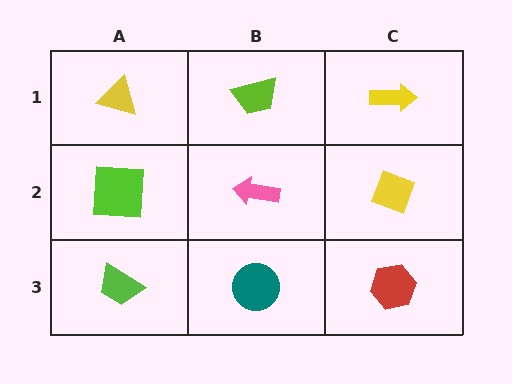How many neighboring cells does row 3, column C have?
2.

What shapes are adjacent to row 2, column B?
A lime trapezoid (row 1, column B), a teal circle (row 3, column B), a lime square (row 2, column A), a yellow diamond (row 2, column C).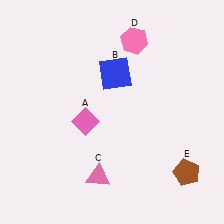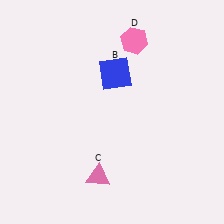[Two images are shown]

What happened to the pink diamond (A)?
The pink diamond (A) was removed in Image 2. It was in the bottom-left area of Image 1.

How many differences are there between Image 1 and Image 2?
There are 2 differences between the two images.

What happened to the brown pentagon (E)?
The brown pentagon (E) was removed in Image 2. It was in the bottom-right area of Image 1.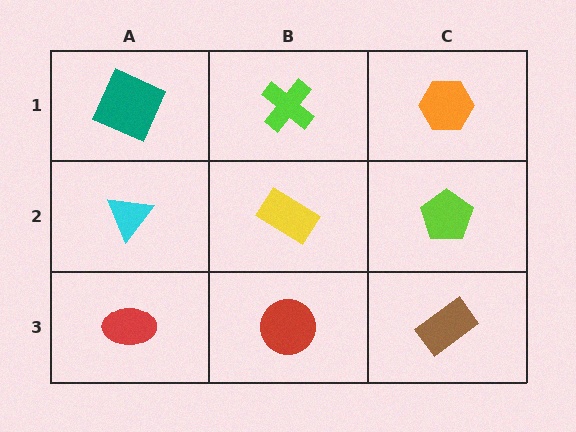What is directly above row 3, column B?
A yellow rectangle.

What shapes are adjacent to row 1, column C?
A lime pentagon (row 2, column C), a lime cross (row 1, column B).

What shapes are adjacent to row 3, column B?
A yellow rectangle (row 2, column B), a red ellipse (row 3, column A), a brown rectangle (row 3, column C).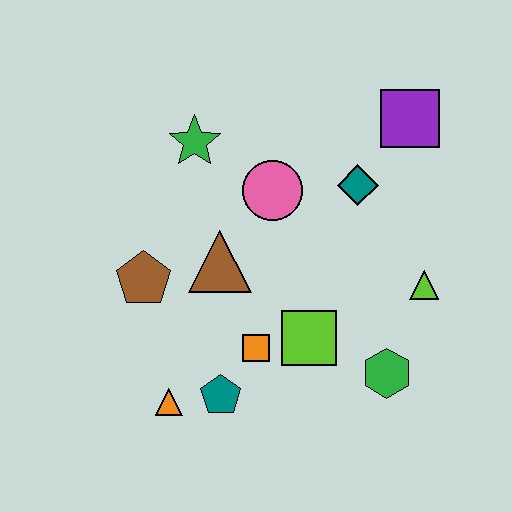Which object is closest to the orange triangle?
The teal pentagon is closest to the orange triangle.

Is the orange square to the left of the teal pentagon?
No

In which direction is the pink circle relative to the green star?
The pink circle is to the right of the green star.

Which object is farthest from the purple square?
The orange triangle is farthest from the purple square.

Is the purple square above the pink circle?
Yes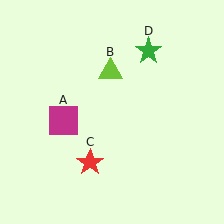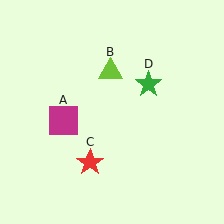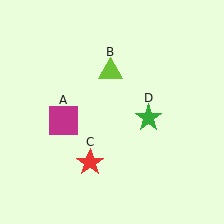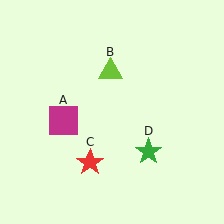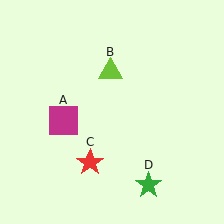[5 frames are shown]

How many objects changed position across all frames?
1 object changed position: green star (object D).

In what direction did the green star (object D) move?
The green star (object D) moved down.